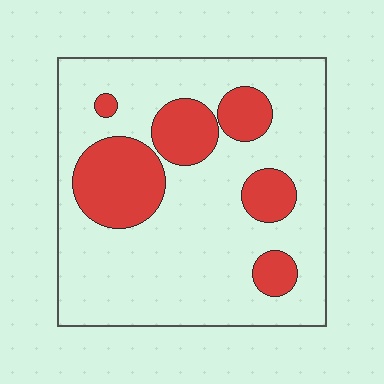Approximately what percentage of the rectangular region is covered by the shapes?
Approximately 25%.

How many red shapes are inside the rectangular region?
6.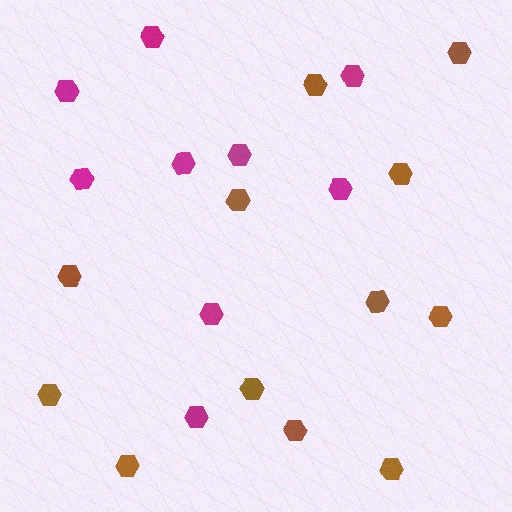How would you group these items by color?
There are 2 groups: one group of brown hexagons (12) and one group of magenta hexagons (9).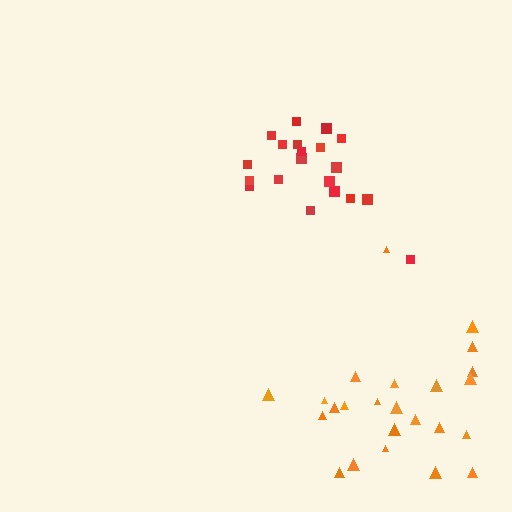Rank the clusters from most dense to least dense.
red, orange.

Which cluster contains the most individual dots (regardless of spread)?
Orange (24).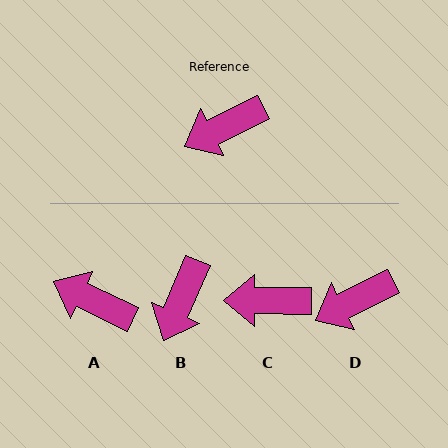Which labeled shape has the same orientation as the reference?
D.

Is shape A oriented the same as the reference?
No, it is off by about 52 degrees.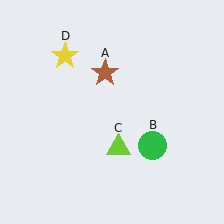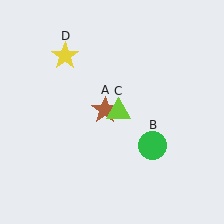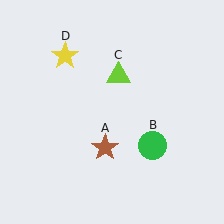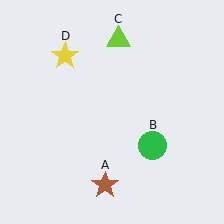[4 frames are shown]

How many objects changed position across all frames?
2 objects changed position: brown star (object A), lime triangle (object C).